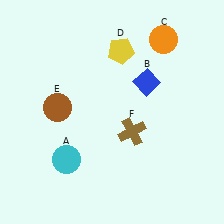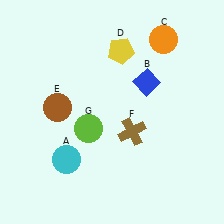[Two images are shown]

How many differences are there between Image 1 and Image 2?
There is 1 difference between the two images.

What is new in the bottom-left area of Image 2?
A lime circle (G) was added in the bottom-left area of Image 2.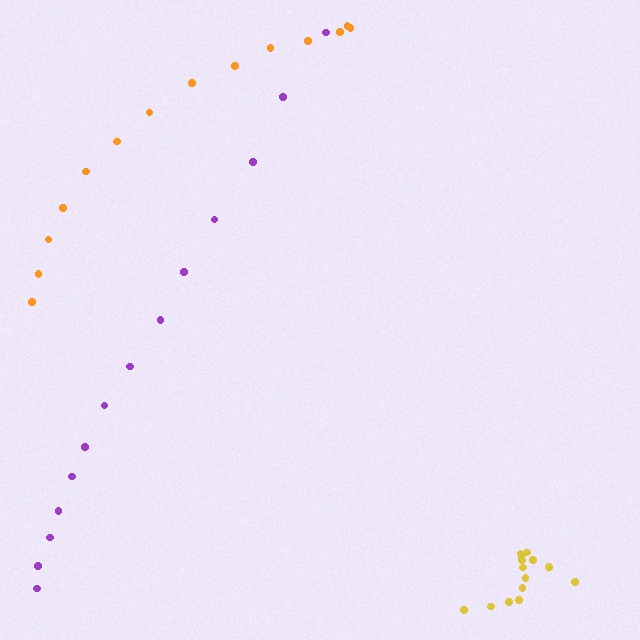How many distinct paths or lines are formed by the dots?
There are 3 distinct paths.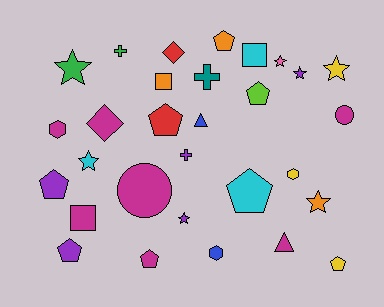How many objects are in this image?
There are 30 objects.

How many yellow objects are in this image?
There are 3 yellow objects.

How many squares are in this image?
There are 3 squares.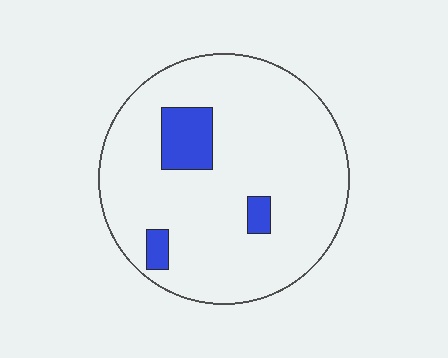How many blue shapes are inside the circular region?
3.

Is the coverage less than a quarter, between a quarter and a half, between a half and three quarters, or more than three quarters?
Less than a quarter.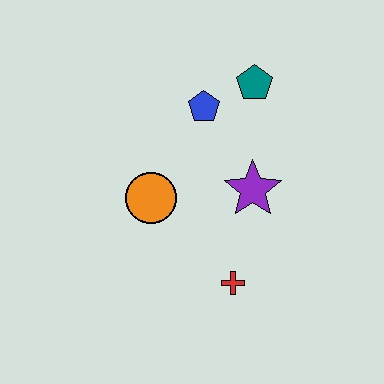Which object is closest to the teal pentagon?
The blue pentagon is closest to the teal pentagon.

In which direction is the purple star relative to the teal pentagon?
The purple star is below the teal pentagon.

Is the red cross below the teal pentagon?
Yes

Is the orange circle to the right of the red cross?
No